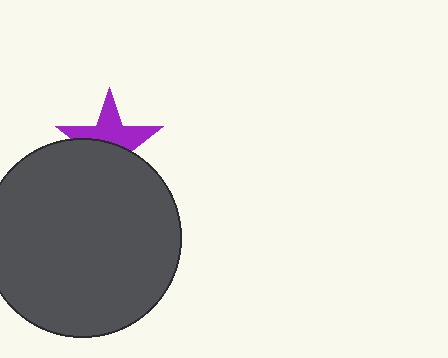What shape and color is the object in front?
The object in front is a dark gray circle.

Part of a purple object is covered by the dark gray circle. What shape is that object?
It is a star.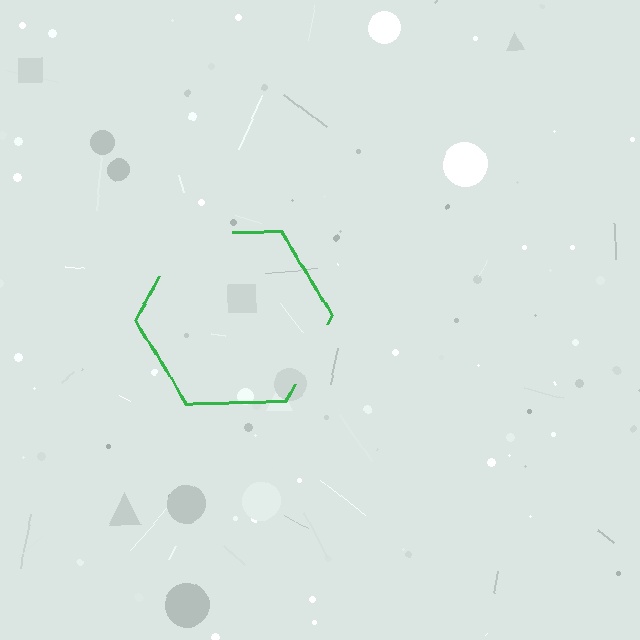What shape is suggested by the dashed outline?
The dashed outline suggests a hexagon.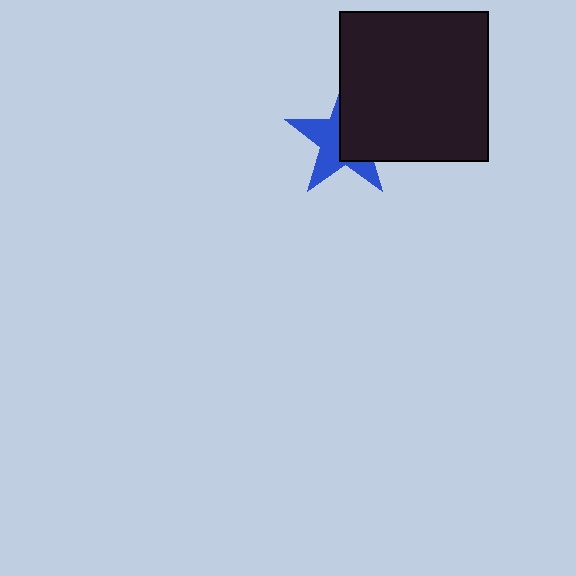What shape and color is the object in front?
The object in front is a black square.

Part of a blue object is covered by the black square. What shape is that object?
It is a star.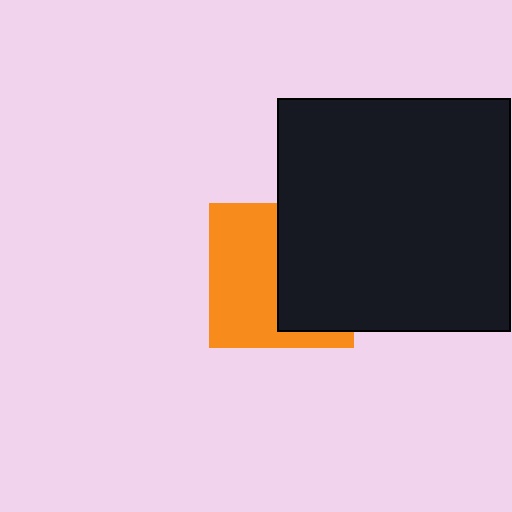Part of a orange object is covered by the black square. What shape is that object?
It is a square.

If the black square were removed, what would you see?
You would see the complete orange square.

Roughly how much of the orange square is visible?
About half of it is visible (roughly 53%).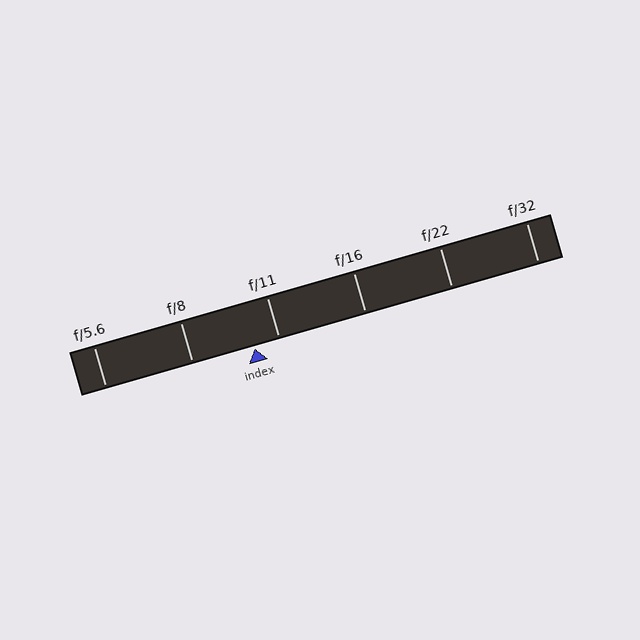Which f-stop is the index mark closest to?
The index mark is closest to f/11.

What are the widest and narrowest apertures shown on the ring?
The widest aperture shown is f/5.6 and the narrowest is f/32.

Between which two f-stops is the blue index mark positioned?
The index mark is between f/8 and f/11.